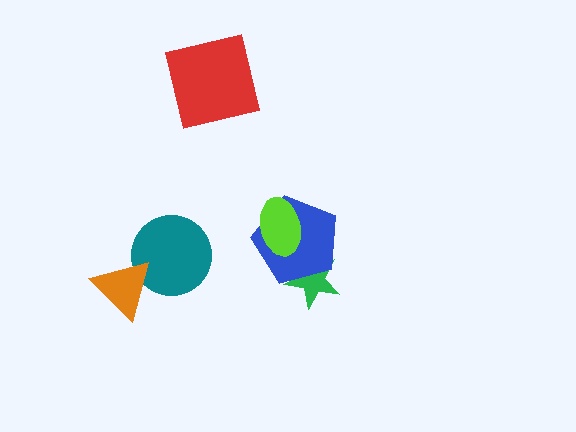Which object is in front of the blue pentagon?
The lime ellipse is in front of the blue pentagon.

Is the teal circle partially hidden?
Yes, it is partially covered by another shape.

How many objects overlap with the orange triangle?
1 object overlaps with the orange triangle.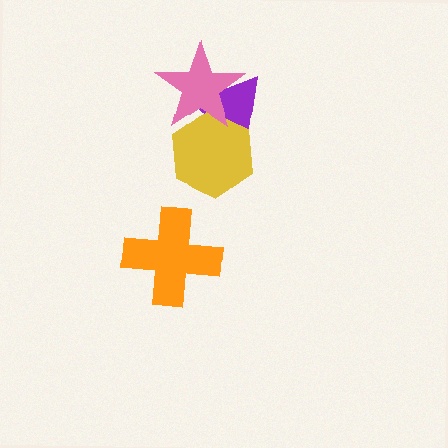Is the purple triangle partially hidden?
Yes, it is partially covered by another shape.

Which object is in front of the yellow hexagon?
The pink star is in front of the yellow hexagon.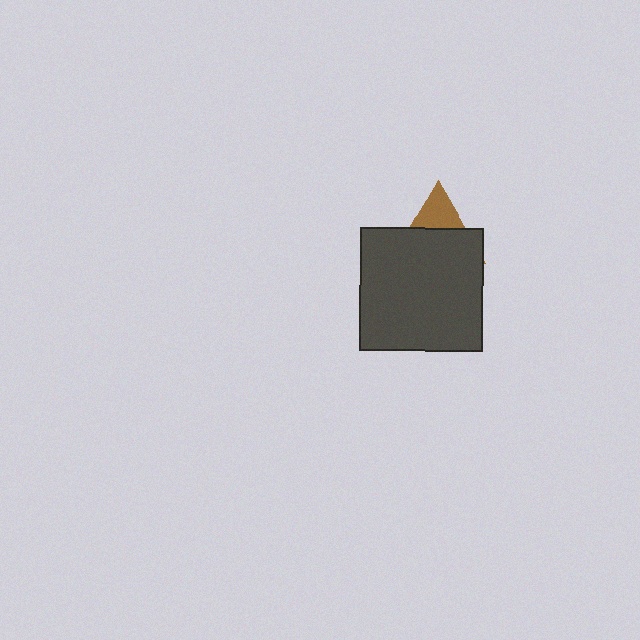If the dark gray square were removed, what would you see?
You would see the complete brown triangle.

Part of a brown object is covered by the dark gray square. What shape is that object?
It is a triangle.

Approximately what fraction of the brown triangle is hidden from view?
Roughly 68% of the brown triangle is hidden behind the dark gray square.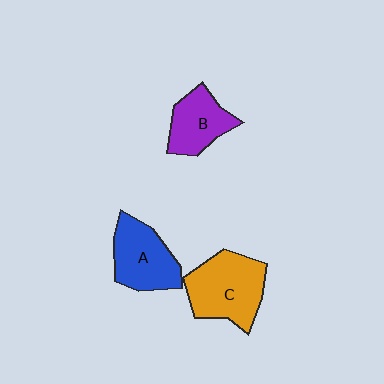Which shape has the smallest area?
Shape B (purple).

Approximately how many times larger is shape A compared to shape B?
Approximately 1.2 times.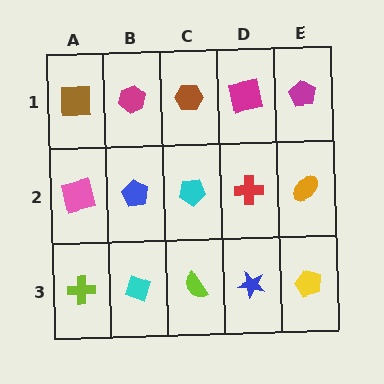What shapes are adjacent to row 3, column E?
An orange ellipse (row 2, column E), a blue star (row 3, column D).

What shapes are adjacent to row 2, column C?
A brown hexagon (row 1, column C), a lime semicircle (row 3, column C), a blue pentagon (row 2, column B), a red cross (row 2, column D).